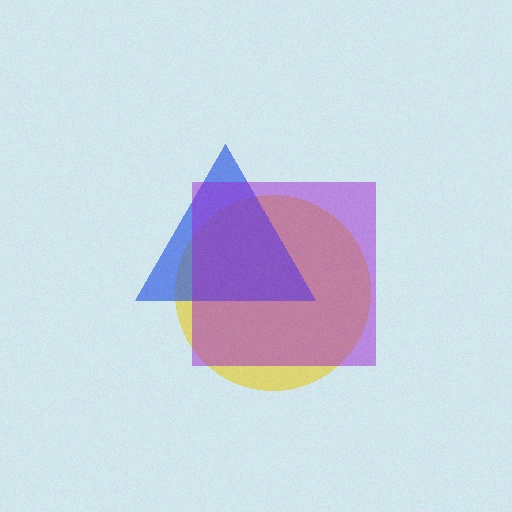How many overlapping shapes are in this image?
There are 3 overlapping shapes in the image.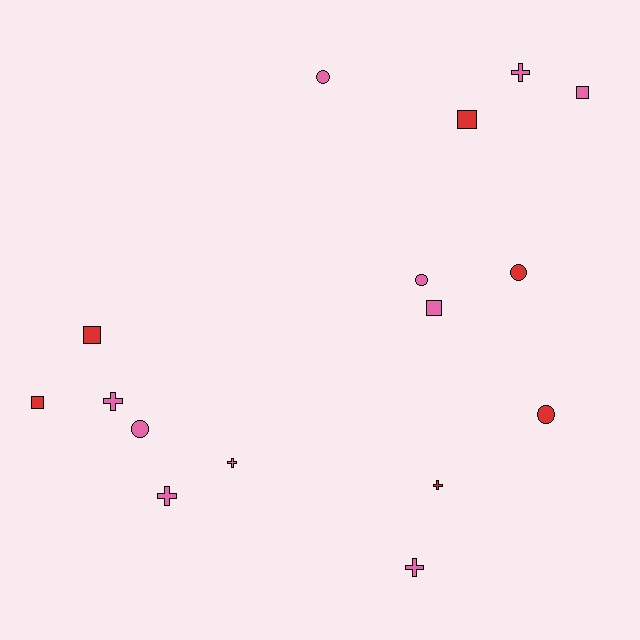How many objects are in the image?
There are 16 objects.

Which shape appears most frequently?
Cross, with 6 objects.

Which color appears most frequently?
Pink, with 10 objects.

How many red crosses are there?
There is 1 red cross.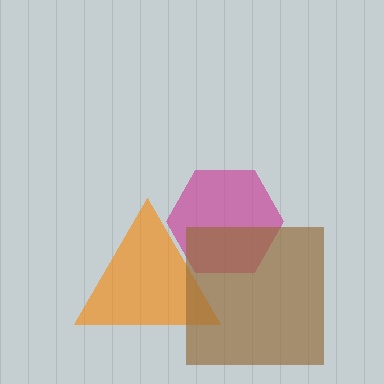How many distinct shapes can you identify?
There are 3 distinct shapes: an orange triangle, a magenta hexagon, a brown square.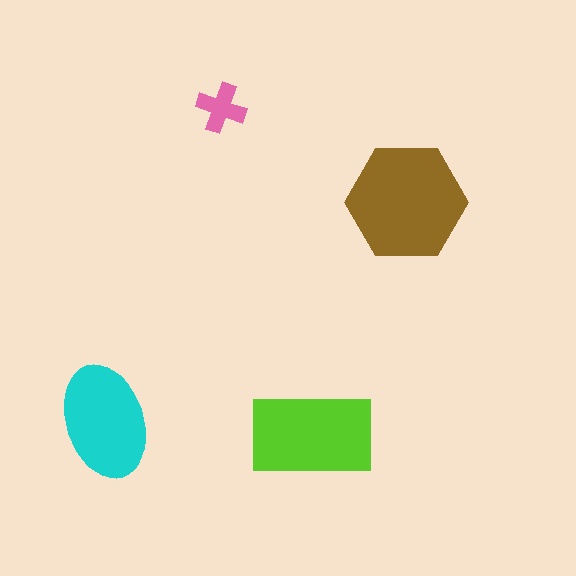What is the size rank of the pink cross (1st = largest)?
4th.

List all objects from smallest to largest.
The pink cross, the cyan ellipse, the lime rectangle, the brown hexagon.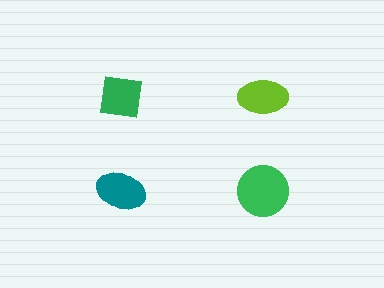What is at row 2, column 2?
A green circle.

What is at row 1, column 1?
A green square.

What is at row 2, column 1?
A teal ellipse.